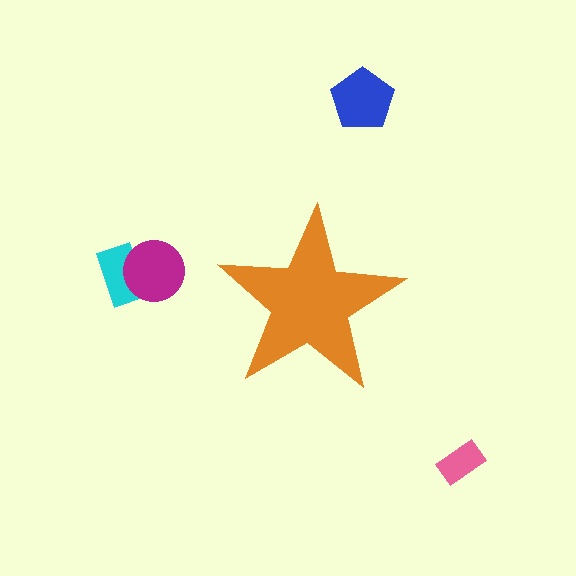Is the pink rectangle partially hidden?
No, the pink rectangle is fully visible.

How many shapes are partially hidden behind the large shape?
0 shapes are partially hidden.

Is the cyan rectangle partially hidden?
No, the cyan rectangle is fully visible.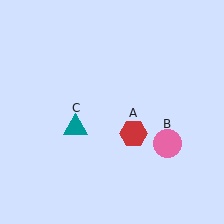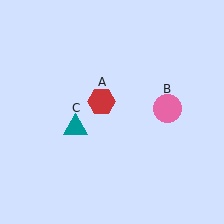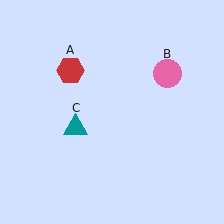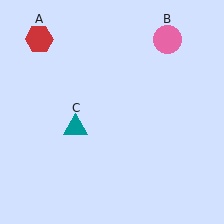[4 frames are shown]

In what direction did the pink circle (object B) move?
The pink circle (object B) moved up.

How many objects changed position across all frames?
2 objects changed position: red hexagon (object A), pink circle (object B).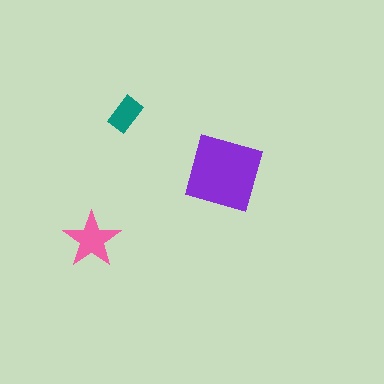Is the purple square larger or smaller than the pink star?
Larger.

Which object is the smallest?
The teal rectangle.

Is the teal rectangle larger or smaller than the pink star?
Smaller.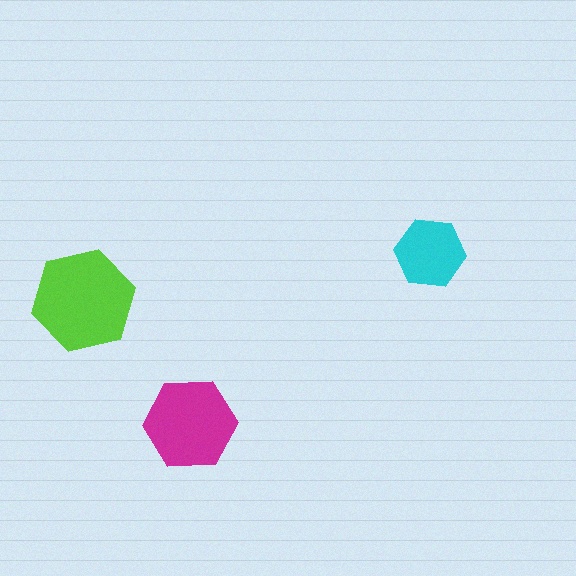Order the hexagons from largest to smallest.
the lime one, the magenta one, the cyan one.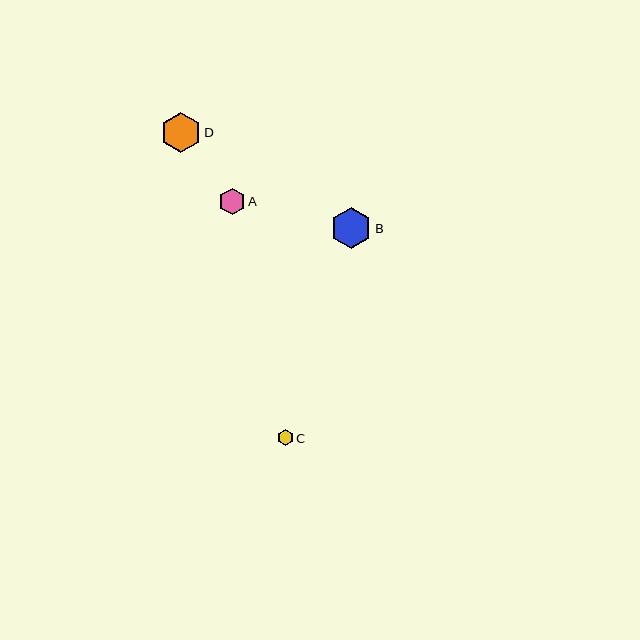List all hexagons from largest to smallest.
From largest to smallest: B, D, A, C.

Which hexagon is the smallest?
Hexagon C is the smallest with a size of approximately 16 pixels.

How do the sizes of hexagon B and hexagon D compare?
Hexagon B and hexagon D are approximately the same size.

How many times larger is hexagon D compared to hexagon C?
Hexagon D is approximately 2.5 times the size of hexagon C.